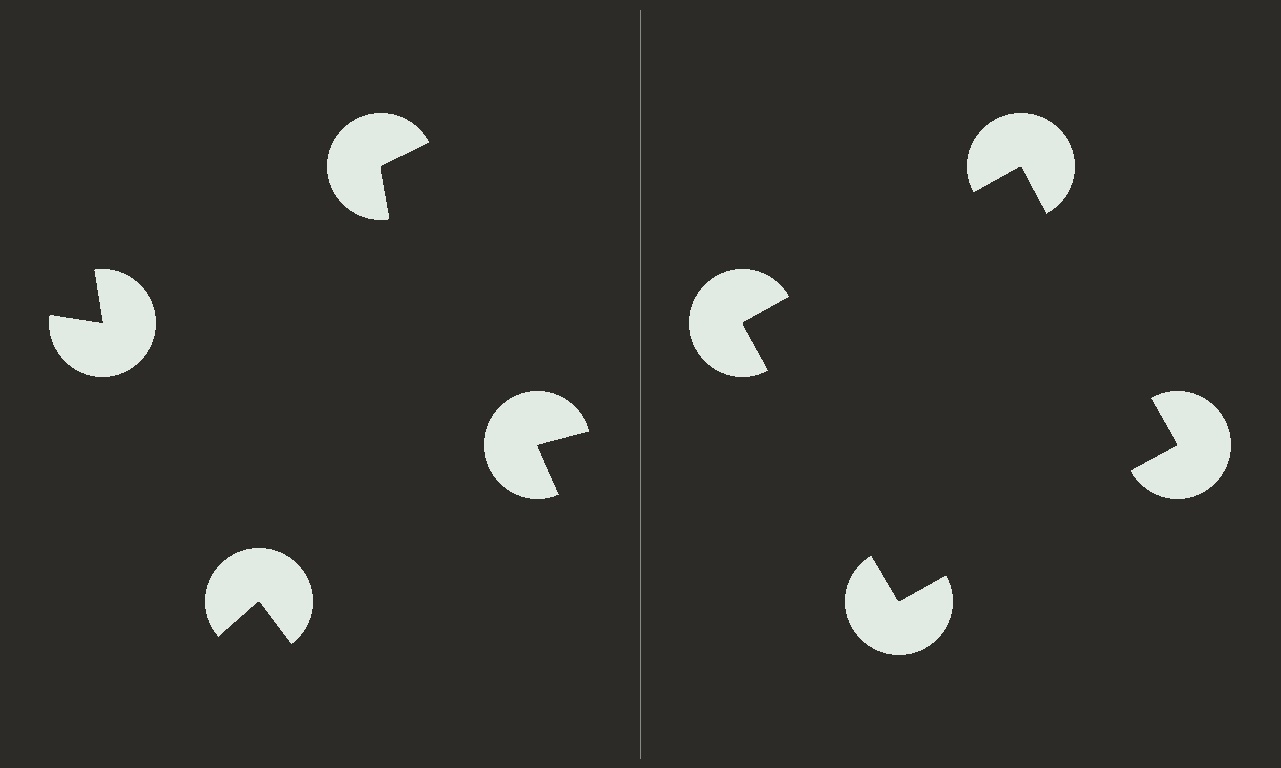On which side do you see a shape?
An illusory square appears on the right side. On the left side the wedge cuts are rotated, so no coherent shape forms.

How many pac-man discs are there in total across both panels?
8 — 4 on each side.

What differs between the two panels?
The pac-man discs are positioned identically on both sides; only the wedge orientations differ. On the right they align to a square; on the left they are misaligned.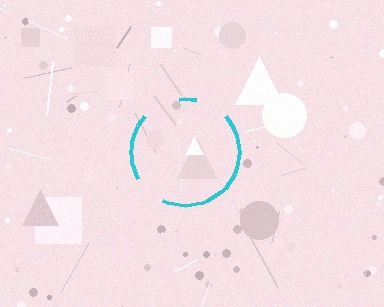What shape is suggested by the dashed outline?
The dashed outline suggests a circle.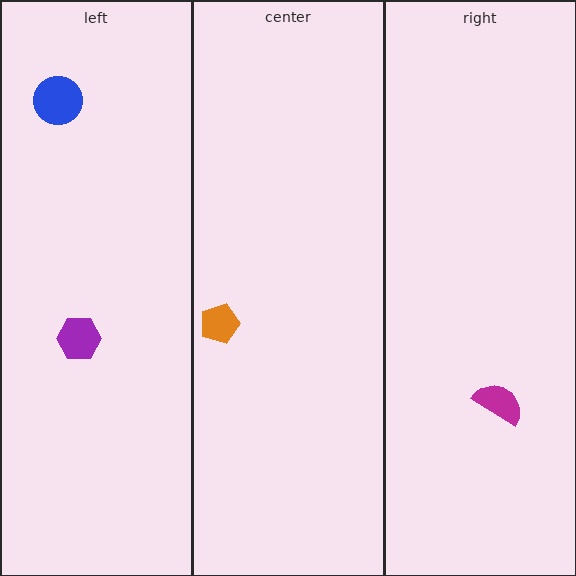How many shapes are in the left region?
2.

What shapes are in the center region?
The orange pentagon.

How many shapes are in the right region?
1.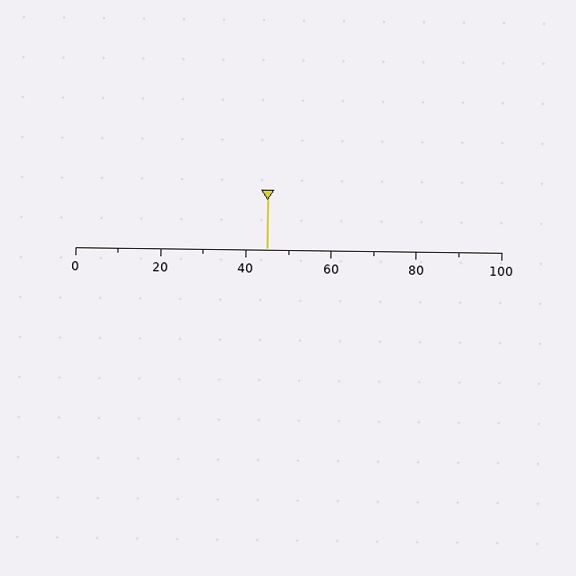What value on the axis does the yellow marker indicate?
The marker indicates approximately 45.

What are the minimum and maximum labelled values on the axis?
The axis runs from 0 to 100.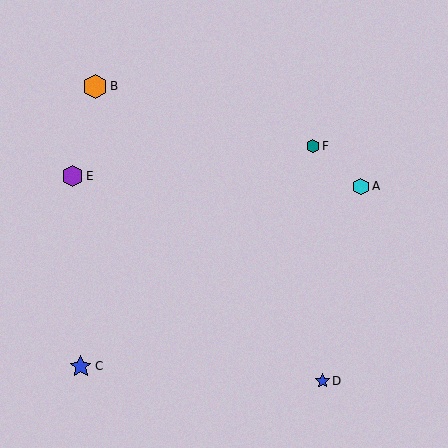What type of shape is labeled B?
Shape B is an orange hexagon.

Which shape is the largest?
The orange hexagon (labeled B) is the largest.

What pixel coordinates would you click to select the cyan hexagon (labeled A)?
Click at (361, 186) to select the cyan hexagon A.